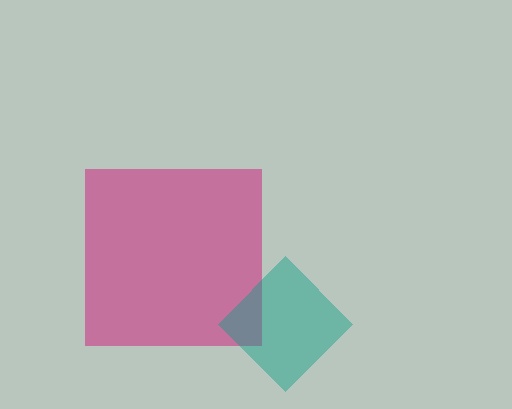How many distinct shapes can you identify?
There are 2 distinct shapes: a magenta square, a teal diamond.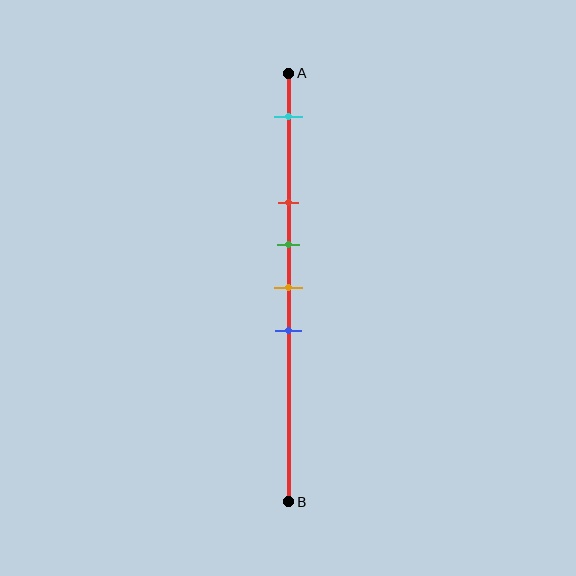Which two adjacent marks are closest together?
The green and orange marks are the closest adjacent pair.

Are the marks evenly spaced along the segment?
No, the marks are not evenly spaced.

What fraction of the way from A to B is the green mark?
The green mark is approximately 40% (0.4) of the way from A to B.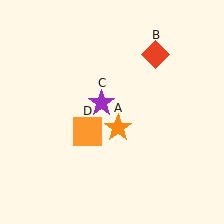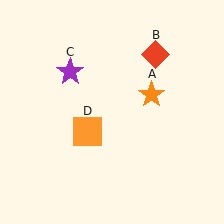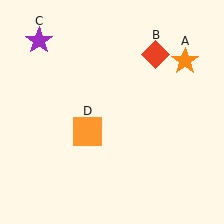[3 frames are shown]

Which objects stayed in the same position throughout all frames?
Red diamond (object B) and orange square (object D) remained stationary.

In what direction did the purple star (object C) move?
The purple star (object C) moved up and to the left.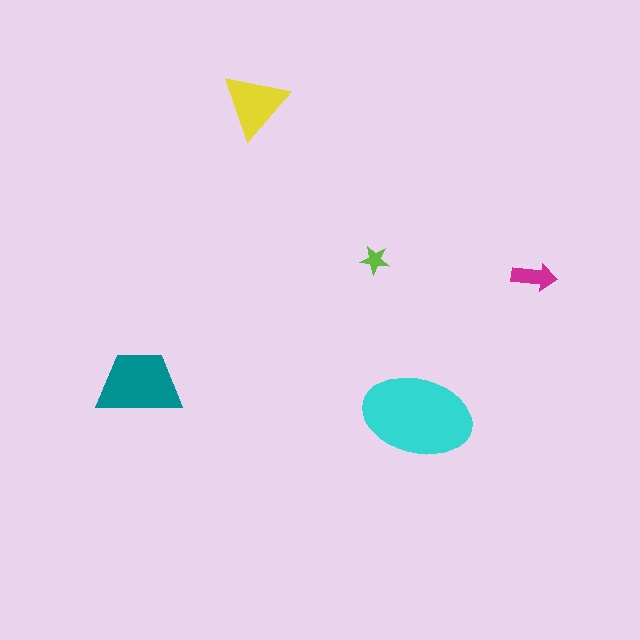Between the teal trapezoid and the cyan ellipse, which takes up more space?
The cyan ellipse.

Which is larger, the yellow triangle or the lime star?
The yellow triangle.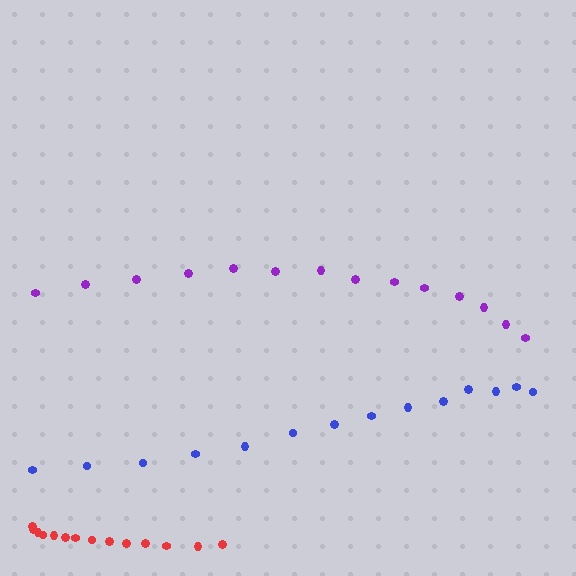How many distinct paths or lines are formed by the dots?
There are 3 distinct paths.